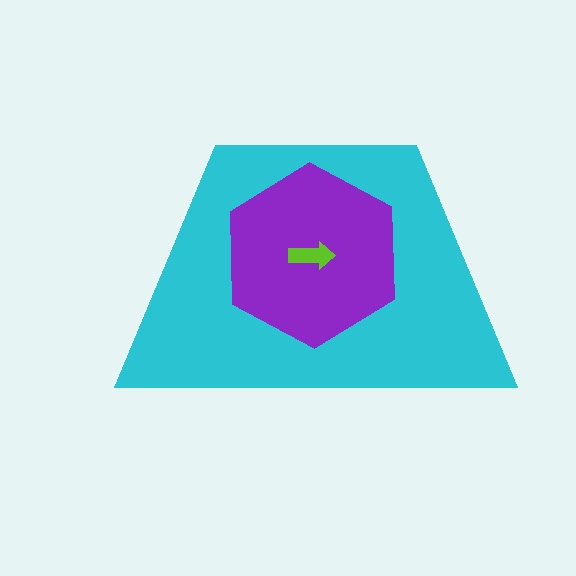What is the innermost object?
The lime arrow.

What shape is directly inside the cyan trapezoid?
The purple hexagon.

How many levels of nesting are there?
3.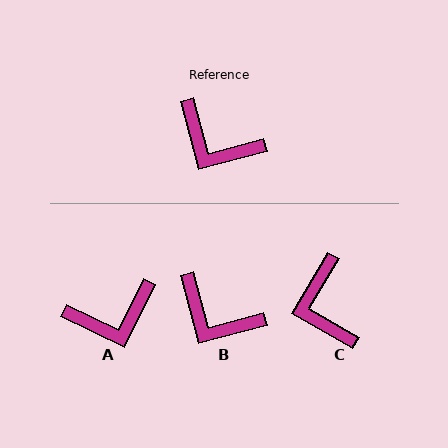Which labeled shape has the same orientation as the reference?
B.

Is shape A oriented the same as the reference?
No, it is off by about 49 degrees.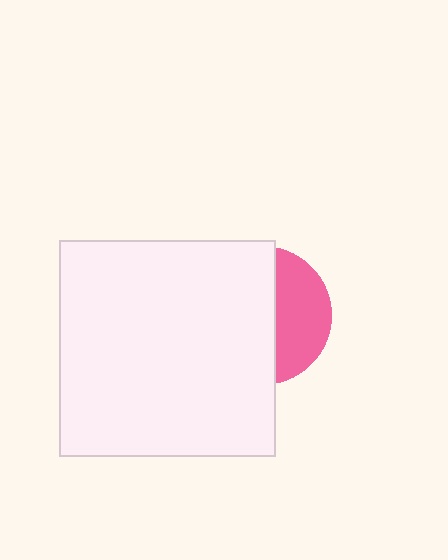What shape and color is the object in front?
The object in front is a white square.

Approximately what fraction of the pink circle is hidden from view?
Roughly 62% of the pink circle is hidden behind the white square.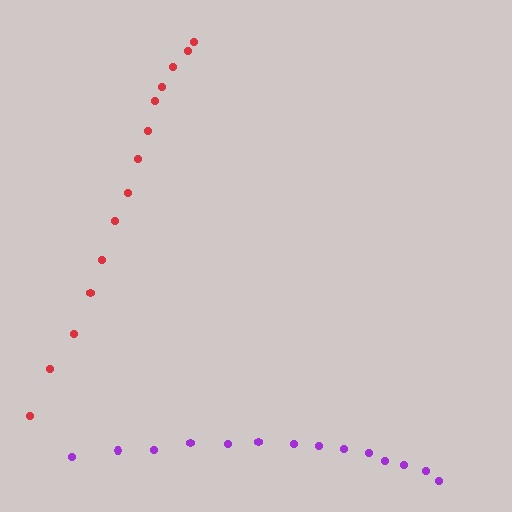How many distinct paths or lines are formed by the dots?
There are 2 distinct paths.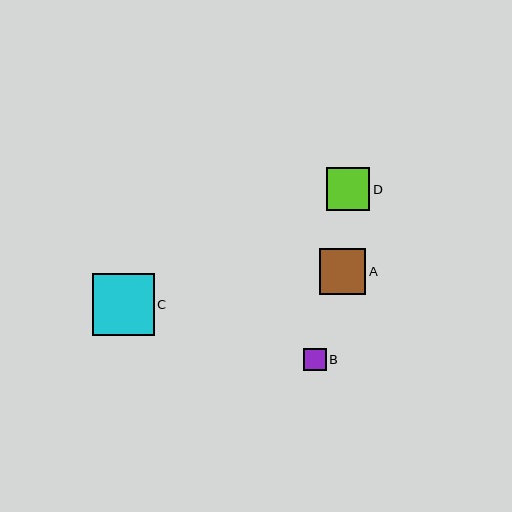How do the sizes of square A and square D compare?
Square A and square D are approximately the same size.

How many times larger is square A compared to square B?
Square A is approximately 2.1 times the size of square B.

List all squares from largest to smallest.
From largest to smallest: C, A, D, B.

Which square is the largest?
Square C is the largest with a size of approximately 62 pixels.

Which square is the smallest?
Square B is the smallest with a size of approximately 22 pixels.